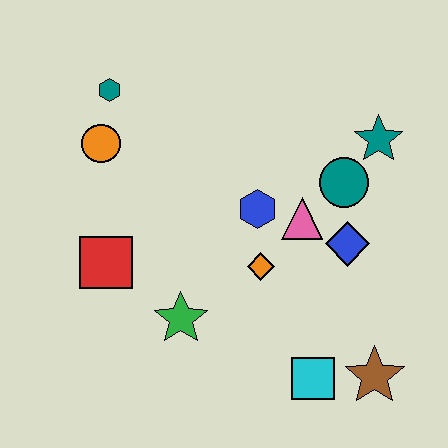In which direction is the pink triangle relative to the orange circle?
The pink triangle is to the right of the orange circle.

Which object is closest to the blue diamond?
The pink triangle is closest to the blue diamond.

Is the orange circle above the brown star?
Yes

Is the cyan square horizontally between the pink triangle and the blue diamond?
Yes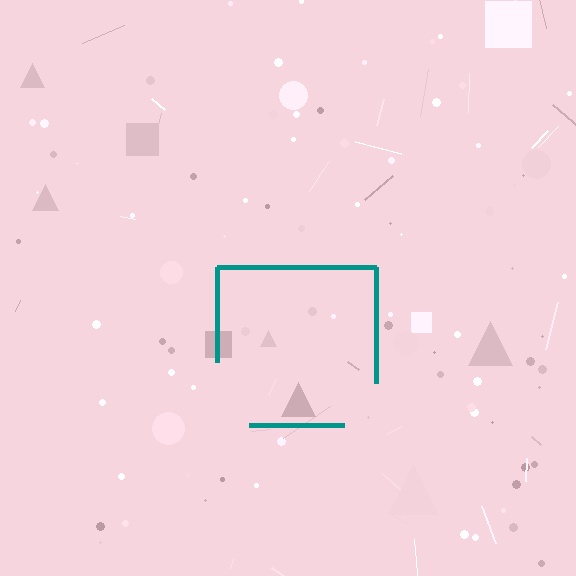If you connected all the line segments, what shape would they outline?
They would outline a square.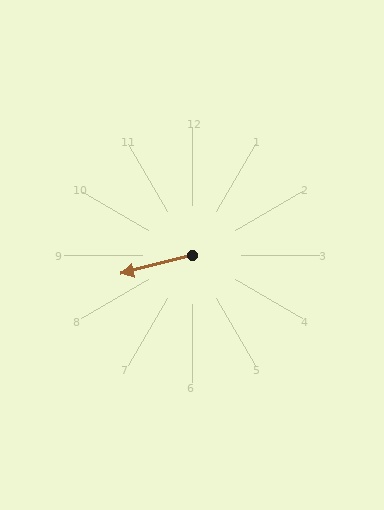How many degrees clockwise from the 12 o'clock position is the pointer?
Approximately 255 degrees.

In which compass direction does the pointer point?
West.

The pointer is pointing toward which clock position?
Roughly 9 o'clock.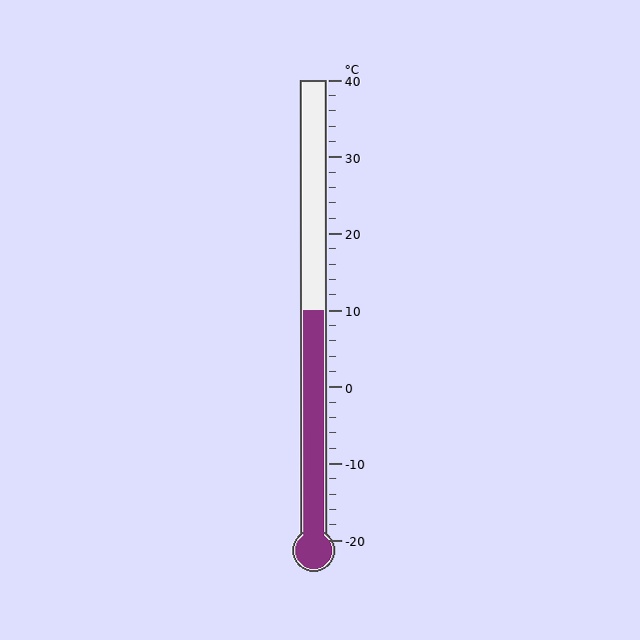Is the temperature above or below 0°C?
The temperature is above 0°C.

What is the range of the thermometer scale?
The thermometer scale ranges from -20°C to 40°C.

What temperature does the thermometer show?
The thermometer shows approximately 10°C.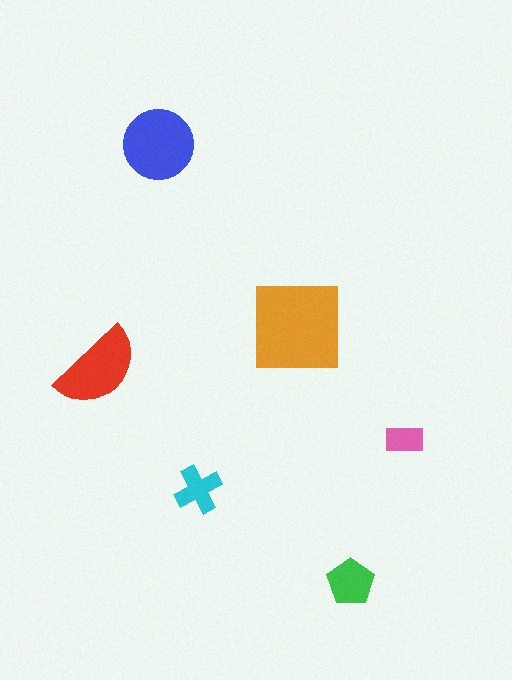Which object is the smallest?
The pink rectangle.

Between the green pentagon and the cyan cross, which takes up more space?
The green pentagon.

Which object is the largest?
The orange square.